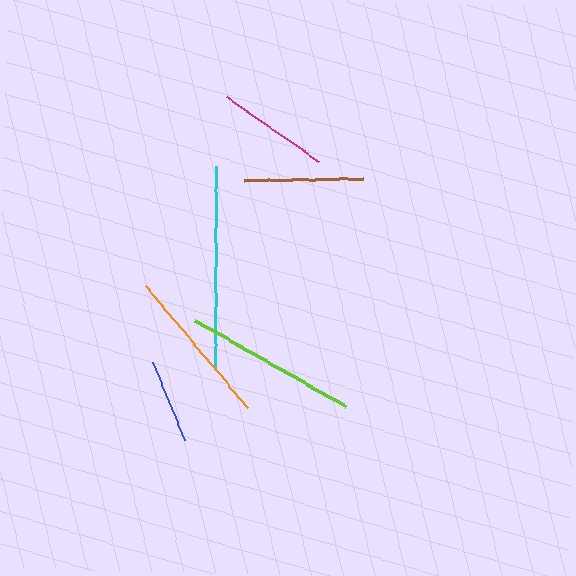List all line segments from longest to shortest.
From longest to shortest: cyan, lime, orange, brown, magenta, blue.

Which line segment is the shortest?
The blue line is the shortest at approximately 85 pixels.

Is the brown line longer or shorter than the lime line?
The lime line is longer than the brown line.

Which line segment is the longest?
The cyan line is the longest at approximately 203 pixels.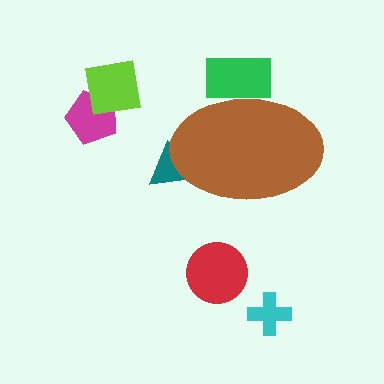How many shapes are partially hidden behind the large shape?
2 shapes are partially hidden.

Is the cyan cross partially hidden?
No, the cyan cross is fully visible.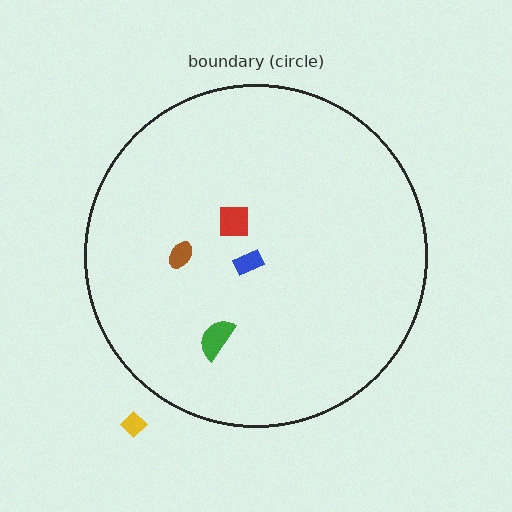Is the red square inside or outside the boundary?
Inside.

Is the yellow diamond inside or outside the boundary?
Outside.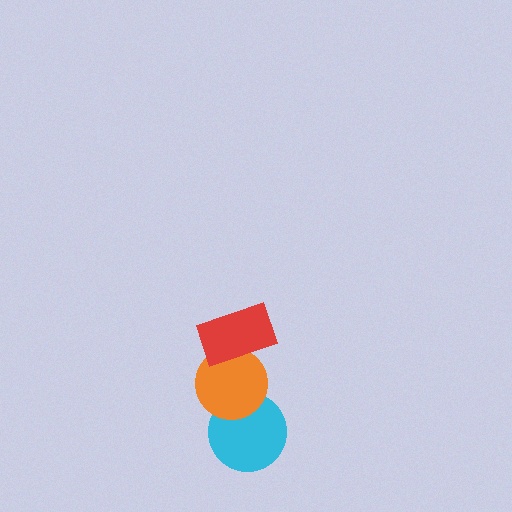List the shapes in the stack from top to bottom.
From top to bottom: the red rectangle, the orange circle, the cyan circle.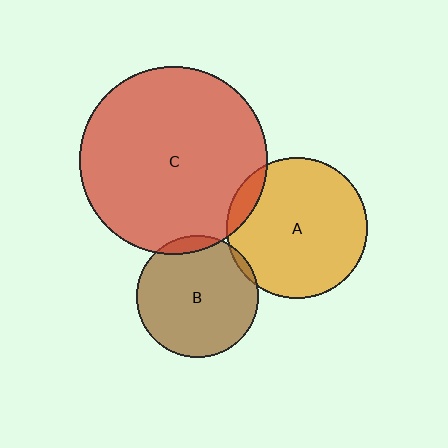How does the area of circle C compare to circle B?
Approximately 2.4 times.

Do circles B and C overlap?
Yes.